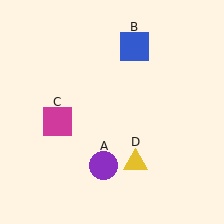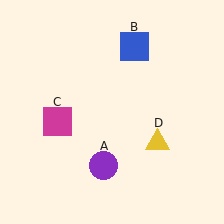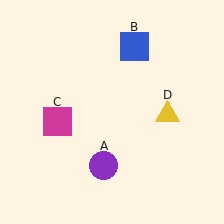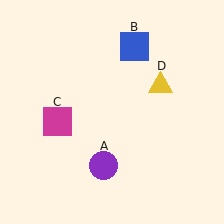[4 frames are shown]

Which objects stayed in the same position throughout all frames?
Purple circle (object A) and blue square (object B) and magenta square (object C) remained stationary.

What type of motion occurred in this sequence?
The yellow triangle (object D) rotated counterclockwise around the center of the scene.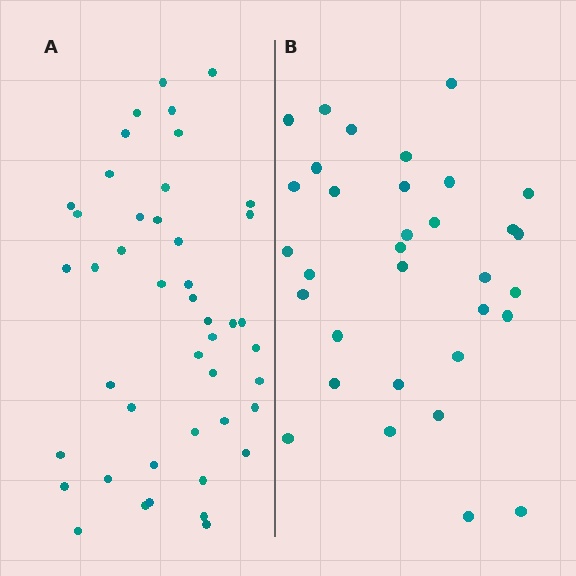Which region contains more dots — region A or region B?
Region A (the left region) has more dots.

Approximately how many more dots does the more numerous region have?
Region A has roughly 12 or so more dots than region B.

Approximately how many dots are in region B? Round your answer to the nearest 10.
About 30 dots. (The exact count is 33, which rounds to 30.)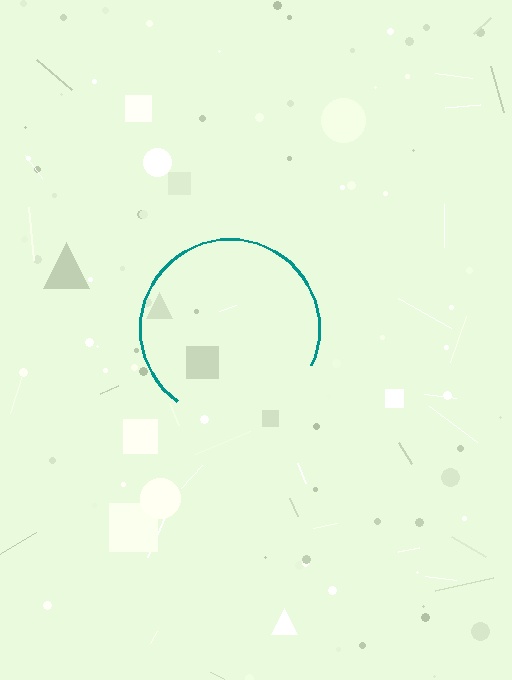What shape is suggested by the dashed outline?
The dashed outline suggests a circle.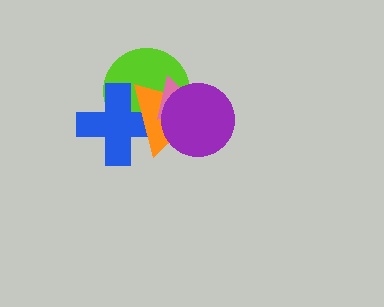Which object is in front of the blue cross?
The orange triangle is in front of the blue cross.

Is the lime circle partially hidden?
Yes, it is partially covered by another shape.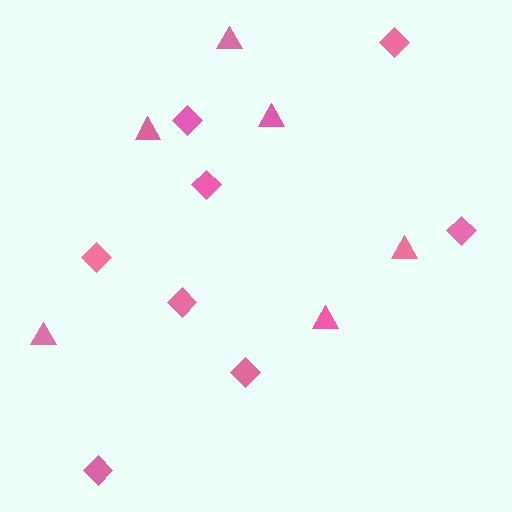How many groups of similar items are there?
There are 2 groups: one group of diamonds (8) and one group of triangles (6).